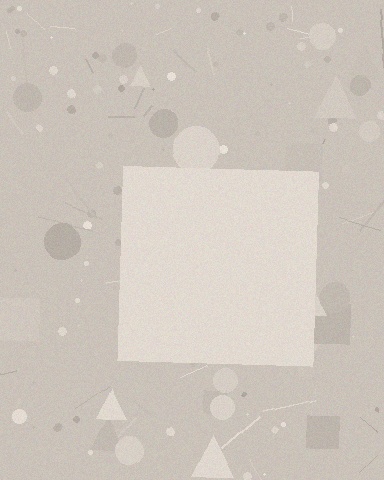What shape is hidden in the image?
A square is hidden in the image.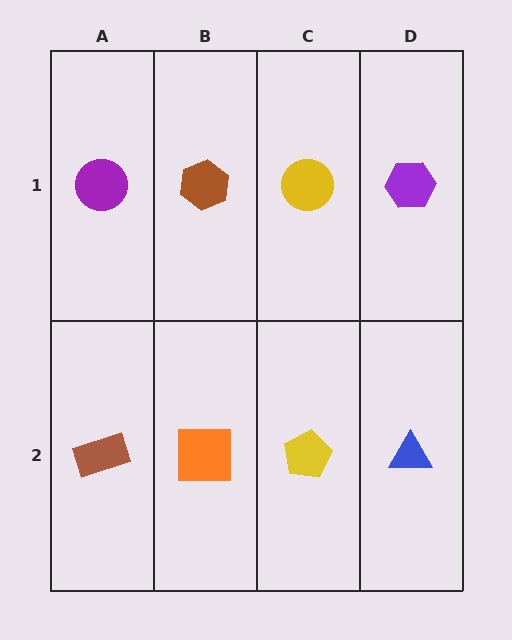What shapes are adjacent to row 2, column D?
A purple hexagon (row 1, column D), a yellow pentagon (row 2, column C).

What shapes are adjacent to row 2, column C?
A yellow circle (row 1, column C), an orange square (row 2, column B), a blue triangle (row 2, column D).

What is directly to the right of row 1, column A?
A brown hexagon.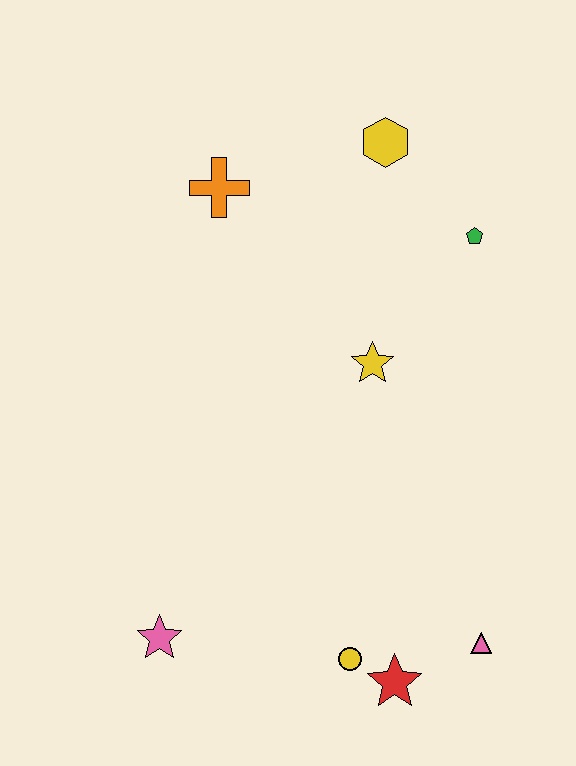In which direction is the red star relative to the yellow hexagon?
The red star is below the yellow hexagon.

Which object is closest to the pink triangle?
The red star is closest to the pink triangle.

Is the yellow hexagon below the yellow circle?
No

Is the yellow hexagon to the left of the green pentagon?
Yes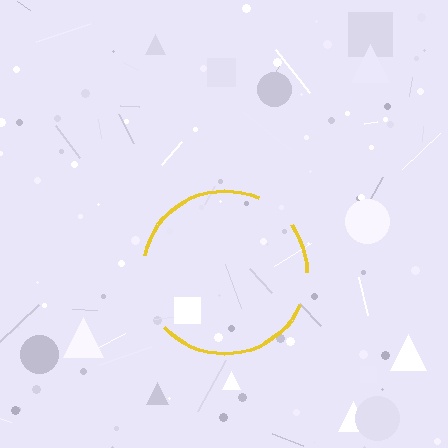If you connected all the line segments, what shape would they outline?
They would outline a circle.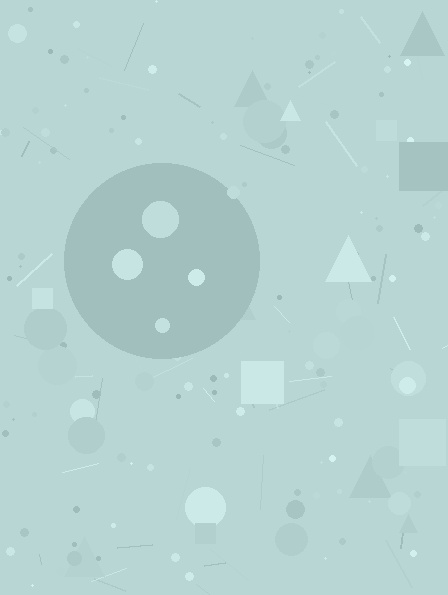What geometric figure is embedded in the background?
A circle is embedded in the background.